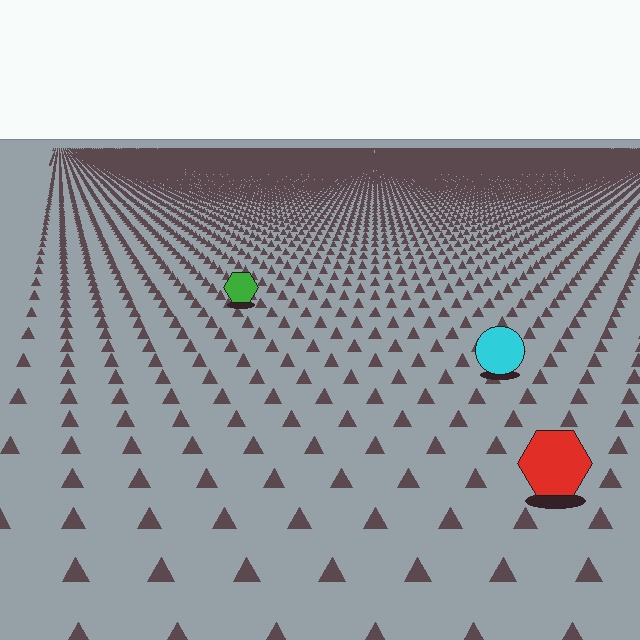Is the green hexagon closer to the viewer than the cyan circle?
No. The cyan circle is closer — you can tell from the texture gradient: the ground texture is coarser near it.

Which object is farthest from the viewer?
The green hexagon is farthest from the viewer. It appears smaller and the ground texture around it is denser.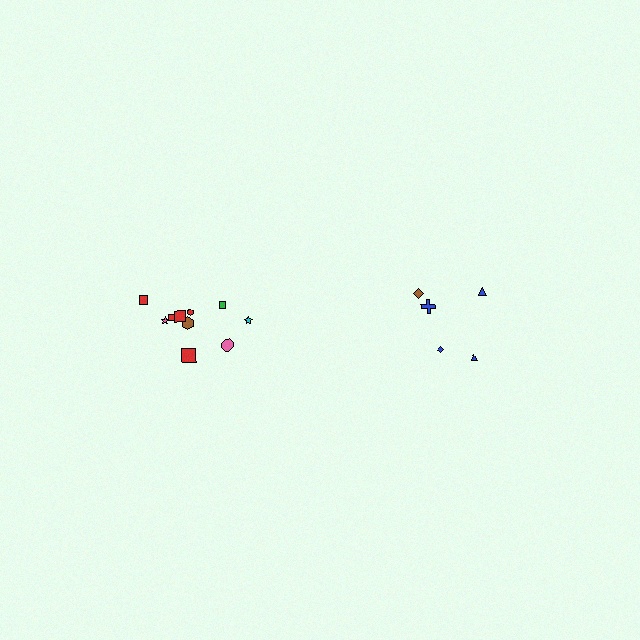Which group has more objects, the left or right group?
The left group.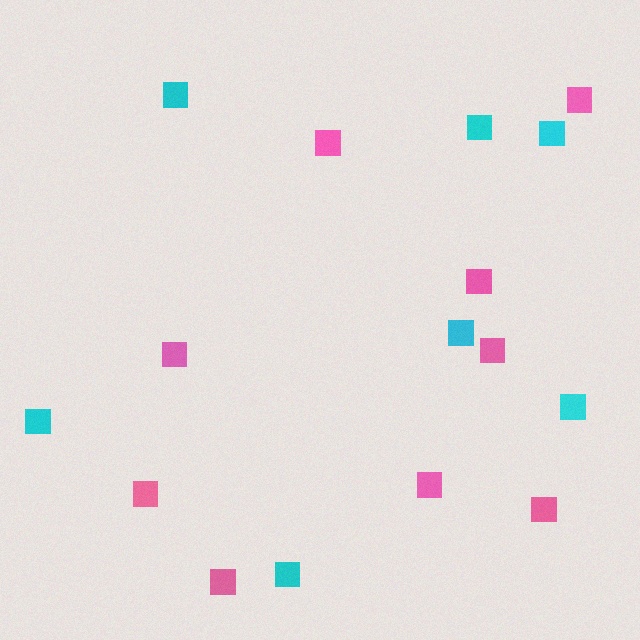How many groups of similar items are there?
There are 2 groups: one group of pink squares (9) and one group of cyan squares (7).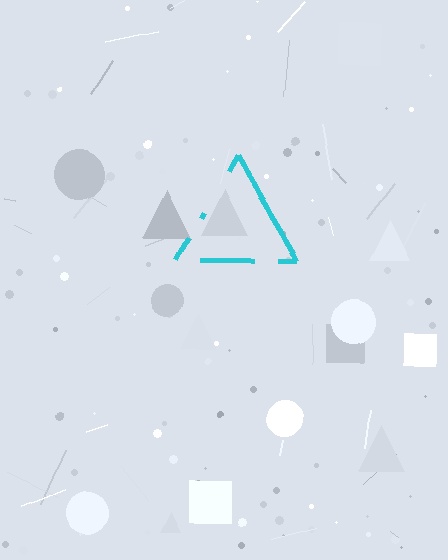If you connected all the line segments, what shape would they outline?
They would outline a triangle.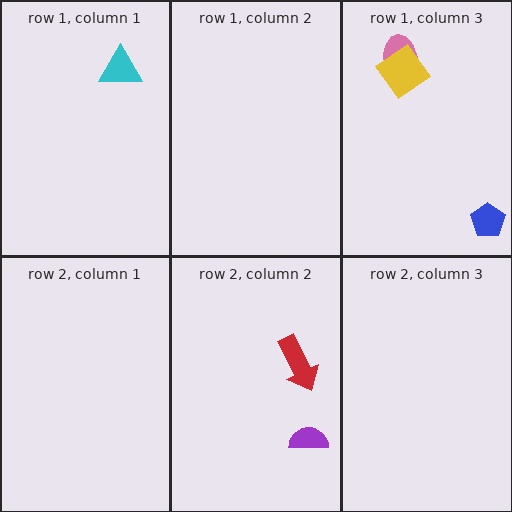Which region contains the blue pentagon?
The row 1, column 3 region.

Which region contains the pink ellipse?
The row 1, column 3 region.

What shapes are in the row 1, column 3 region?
The blue pentagon, the pink ellipse, the yellow diamond.